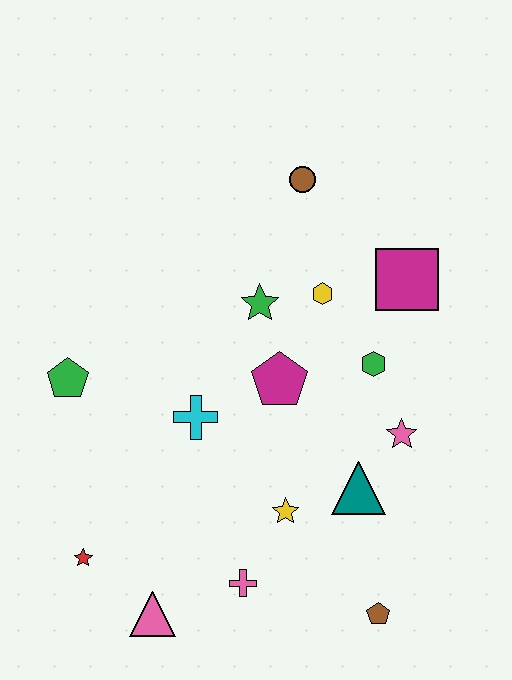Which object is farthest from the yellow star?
The brown circle is farthest from the yellow star.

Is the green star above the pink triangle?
Yes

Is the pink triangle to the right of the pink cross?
No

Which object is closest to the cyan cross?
The magenta pentagon is closest to the cyan cross.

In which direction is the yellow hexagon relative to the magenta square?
The yellow hexagon is to the left of the magenta square.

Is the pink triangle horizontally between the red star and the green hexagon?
Yes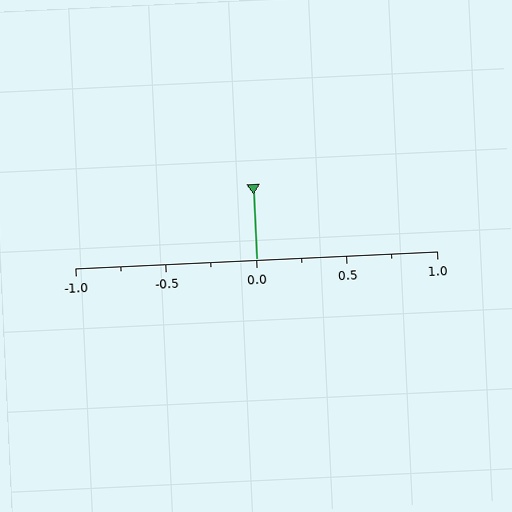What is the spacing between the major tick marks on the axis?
The major ticks are spaced 0.5 apart.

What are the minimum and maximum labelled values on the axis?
The axis runs from -1.0 to 1.0.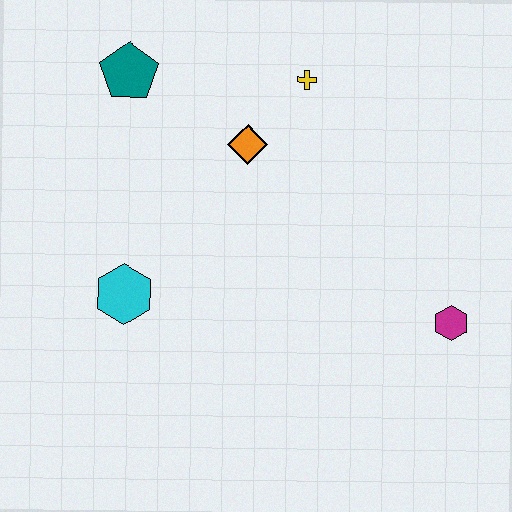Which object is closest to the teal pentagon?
The orange diamond is closest to the teal pentagon.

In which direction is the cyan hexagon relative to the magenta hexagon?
The cyan hexagon is to the left of the magenta hexagon.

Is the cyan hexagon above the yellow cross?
No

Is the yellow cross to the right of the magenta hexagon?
No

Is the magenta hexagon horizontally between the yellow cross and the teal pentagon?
No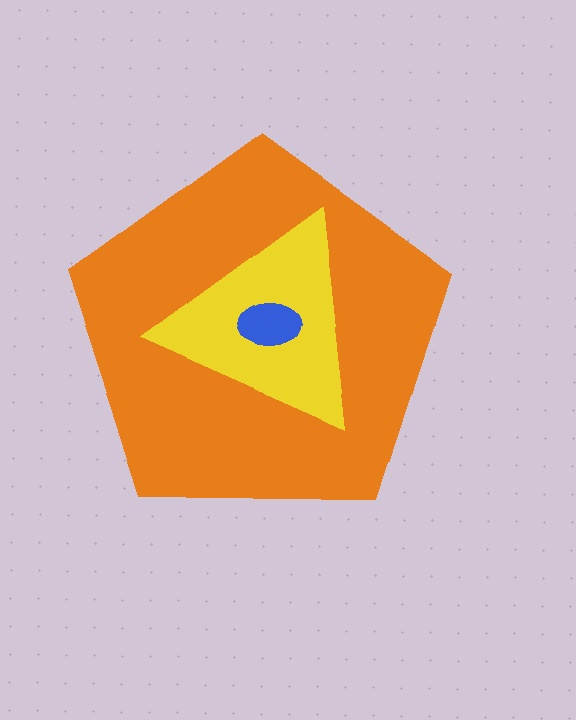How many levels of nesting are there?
3.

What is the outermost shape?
The orange pentagon.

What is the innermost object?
The blue ellipse.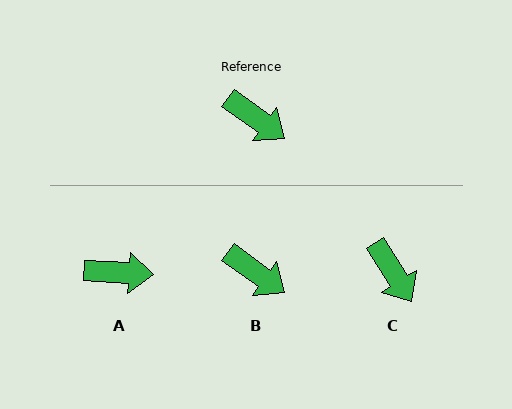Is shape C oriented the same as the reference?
No, it is off by about 22 degrees.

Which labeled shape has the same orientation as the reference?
B.